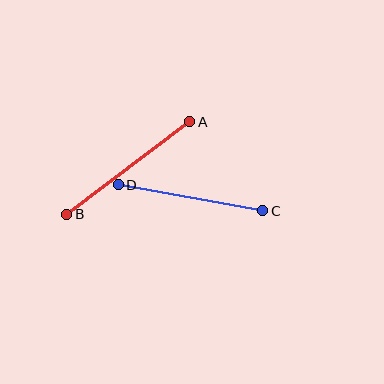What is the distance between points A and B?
The distance is approximately 154 pixels.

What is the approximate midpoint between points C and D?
The midpoint is at approximately (190, 198) pixels.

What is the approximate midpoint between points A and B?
The midpoint is at approximately (128, 168) pixels.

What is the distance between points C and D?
The distance is approximately 147 pixels.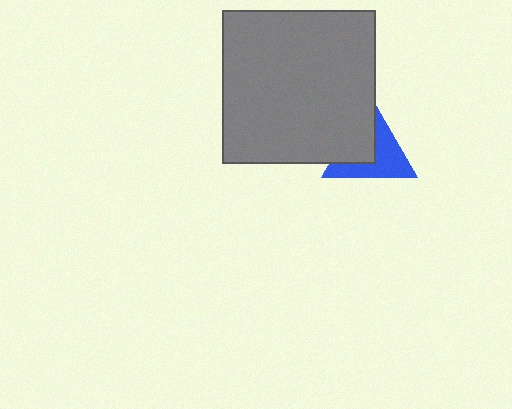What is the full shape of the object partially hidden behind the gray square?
The partially hidden object is a blue triangle.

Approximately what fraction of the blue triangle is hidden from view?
Roughly 44% of the blue triangle is hidden behind the gray square.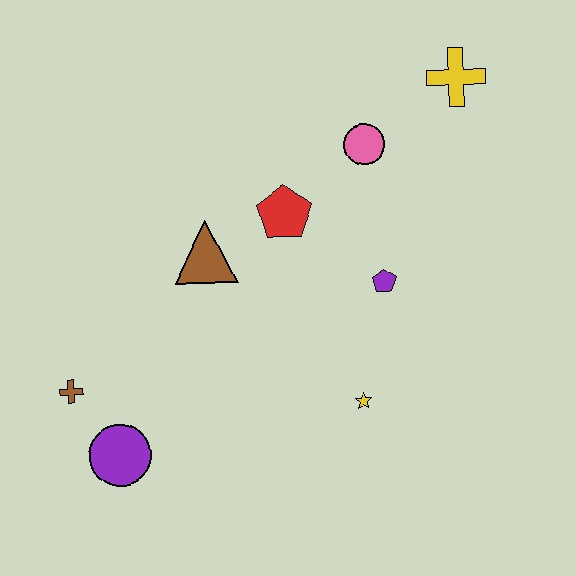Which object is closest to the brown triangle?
The red pentagon is closest to the brown triangle.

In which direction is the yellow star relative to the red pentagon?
The yellow star is below the red pentagon.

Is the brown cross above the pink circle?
No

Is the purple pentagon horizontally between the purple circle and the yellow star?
No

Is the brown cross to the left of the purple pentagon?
Yes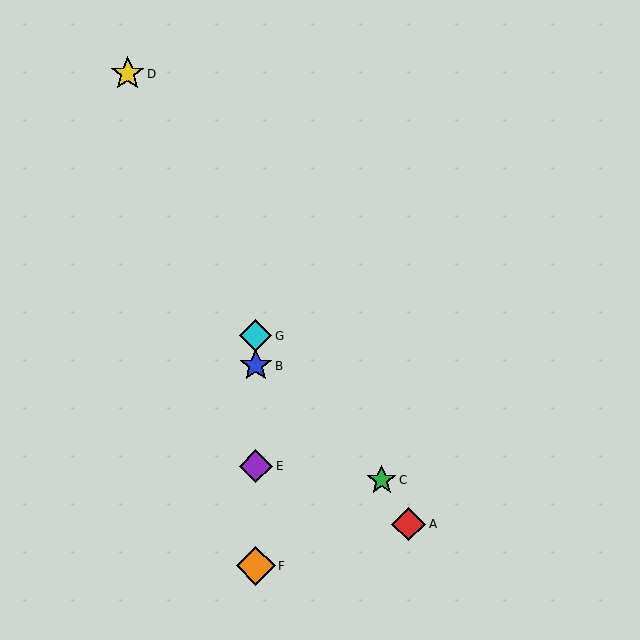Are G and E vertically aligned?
Yes, both are at x≈256.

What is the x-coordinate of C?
Object C is at x≈382.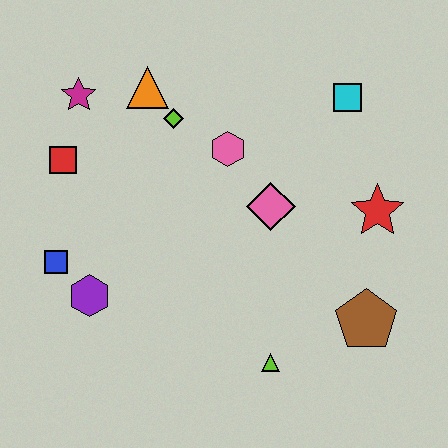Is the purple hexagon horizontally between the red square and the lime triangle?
Yes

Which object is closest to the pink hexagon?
The lime diamond is closest to the pink hexagon.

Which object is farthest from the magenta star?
The brown pentagon is farthest from the magenta star.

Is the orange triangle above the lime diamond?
Yes